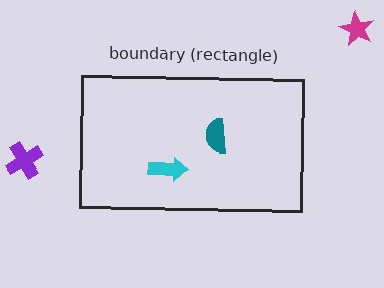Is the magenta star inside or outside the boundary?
Outside.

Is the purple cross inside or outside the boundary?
Outside.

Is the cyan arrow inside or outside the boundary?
Inside.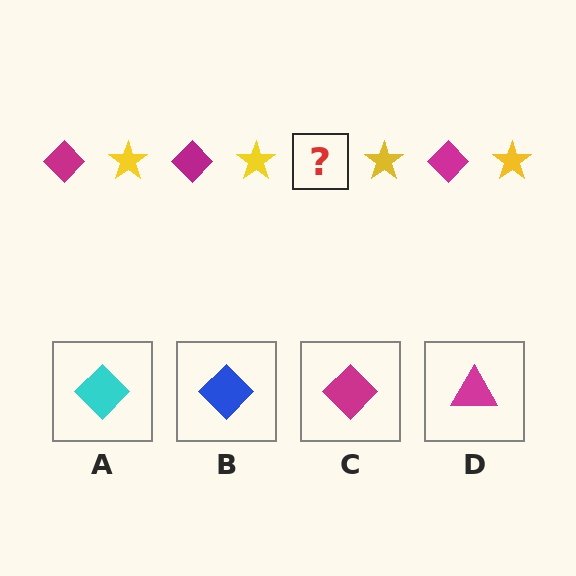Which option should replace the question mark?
Option C.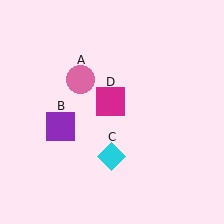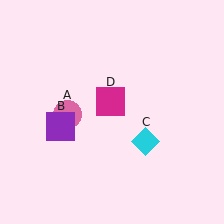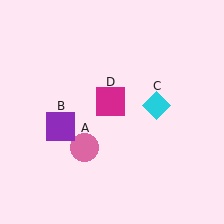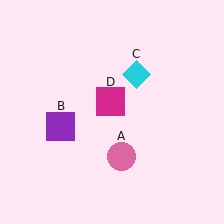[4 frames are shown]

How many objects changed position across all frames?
2 objects changed position: pink circle (object A), cyan diamond (object C).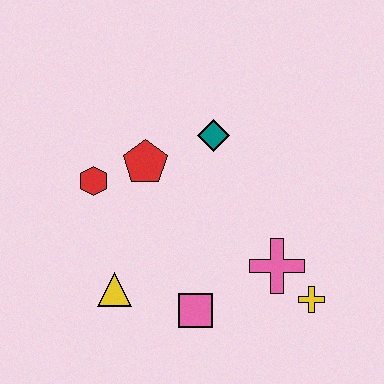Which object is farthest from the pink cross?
The red hexagon is farthest from the pink cross.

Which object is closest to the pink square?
The yellow triangle is closest to the pink square.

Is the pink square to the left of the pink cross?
Yes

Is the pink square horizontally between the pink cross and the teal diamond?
No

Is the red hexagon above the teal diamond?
No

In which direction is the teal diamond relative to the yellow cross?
The teal diamond is above the yellow cross.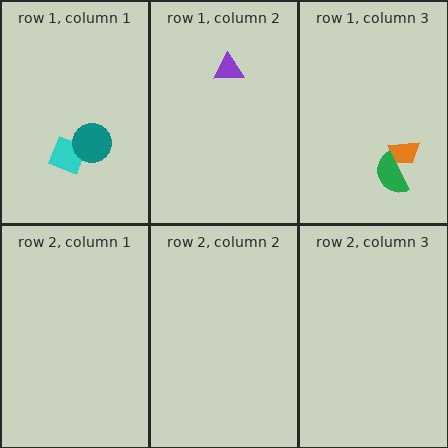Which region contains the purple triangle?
The row 1, column 2 region.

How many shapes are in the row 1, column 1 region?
2.